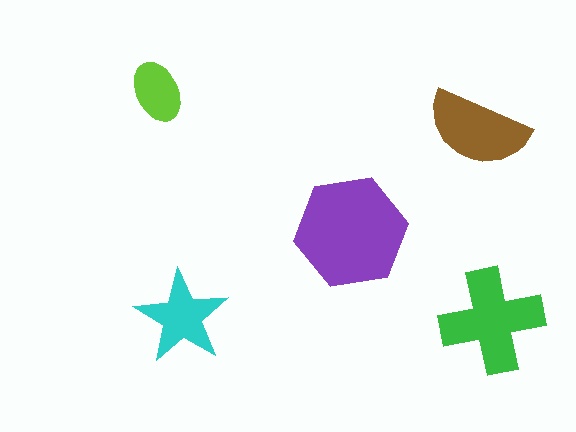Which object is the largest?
The purple hexagon.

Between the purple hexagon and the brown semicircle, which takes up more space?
The purple hexagon.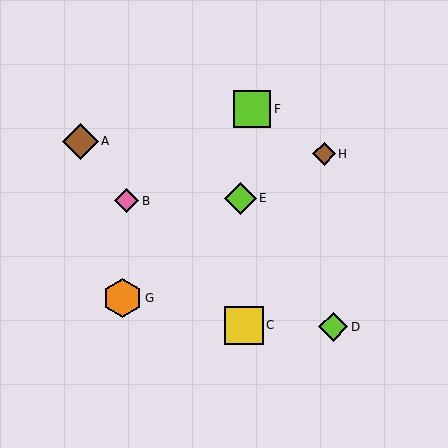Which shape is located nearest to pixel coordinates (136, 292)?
The orange hexagon (labeled G) at (122, 298) is nearest to that location.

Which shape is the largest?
The orange hexagon (labeled G) is the largest.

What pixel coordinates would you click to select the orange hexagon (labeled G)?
Click at (122, 298) to select the orange hexagon G.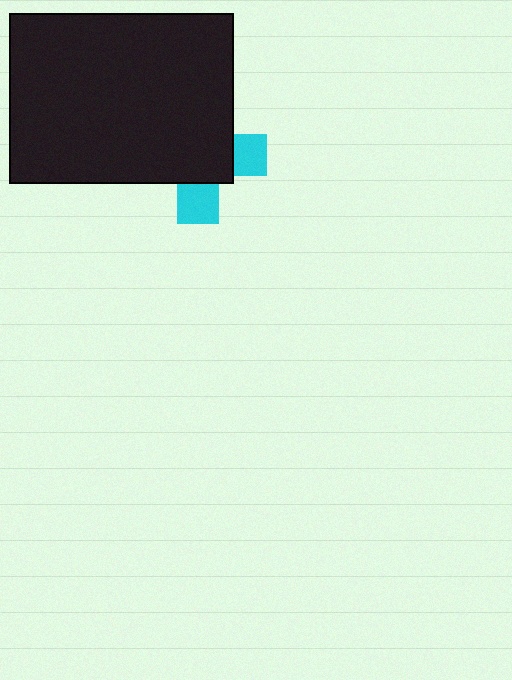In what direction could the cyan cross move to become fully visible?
The cyan cross could move toward the lower-right. That would shift it out from behind the black rectangle entirely.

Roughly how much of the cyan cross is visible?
A small part of it is visible (roughly 31%).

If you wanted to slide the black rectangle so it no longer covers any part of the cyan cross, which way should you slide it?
Slide it toward the upper-left — that is the most direct way to separate the two shapes.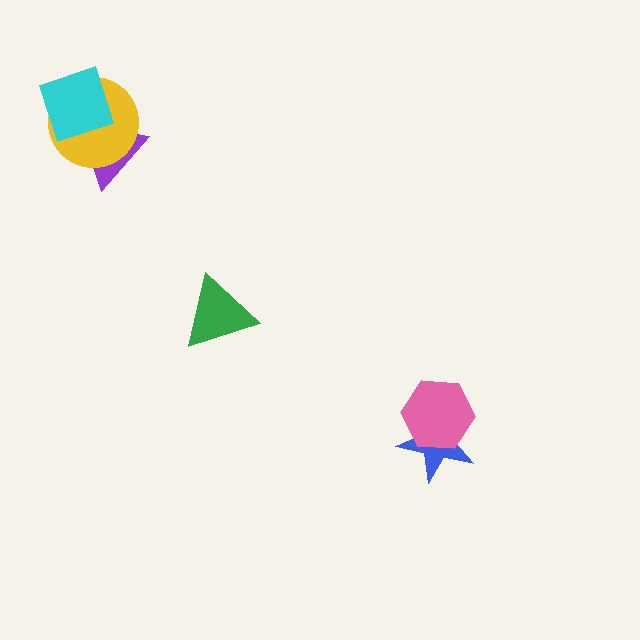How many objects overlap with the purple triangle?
2 objects overlap with the purple triangle.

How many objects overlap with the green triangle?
0 objects overlap with the green triangle.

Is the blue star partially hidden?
Yes, it is partially covered by another shape.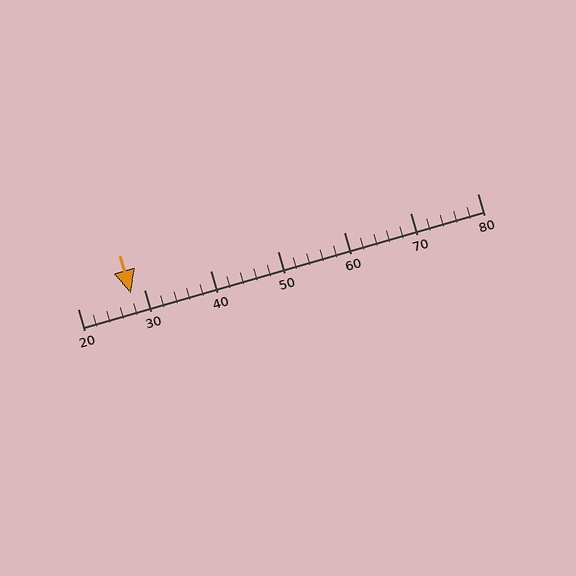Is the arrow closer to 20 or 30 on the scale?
The arrow is closer to 30.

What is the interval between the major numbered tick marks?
The major tick marks are spaced 10 units apart.